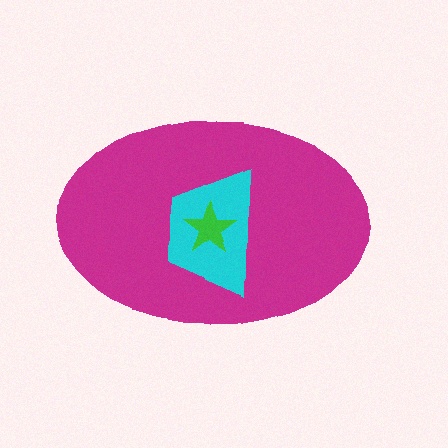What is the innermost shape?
The green star.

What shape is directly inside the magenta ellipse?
The cyan trapezoid.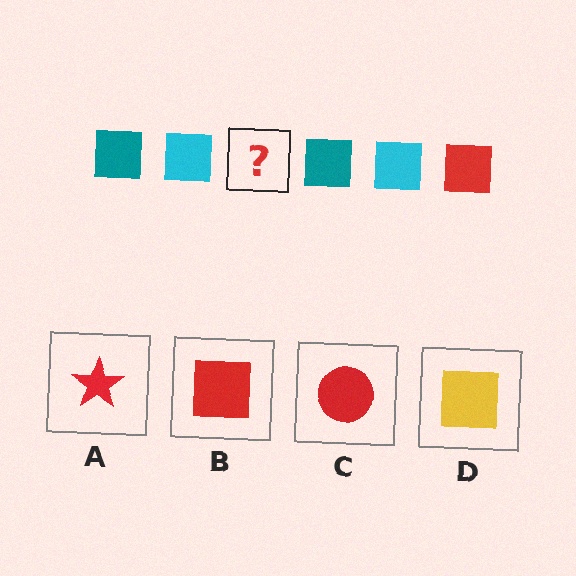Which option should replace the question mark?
Option B.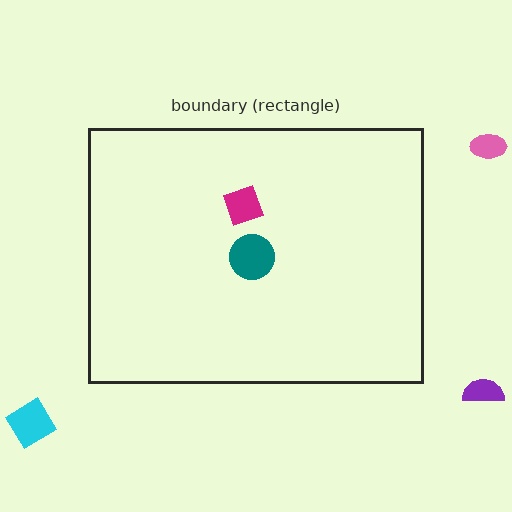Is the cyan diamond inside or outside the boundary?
Outside.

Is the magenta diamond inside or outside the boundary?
Inside.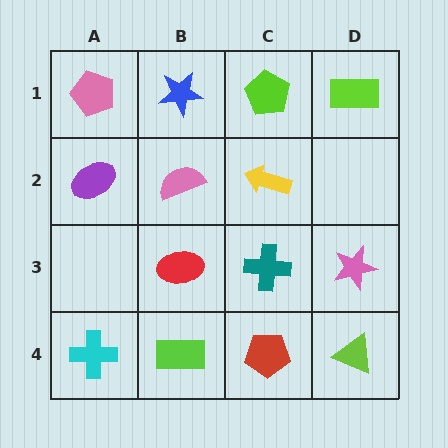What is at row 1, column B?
A blue star.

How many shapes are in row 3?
3 shapes.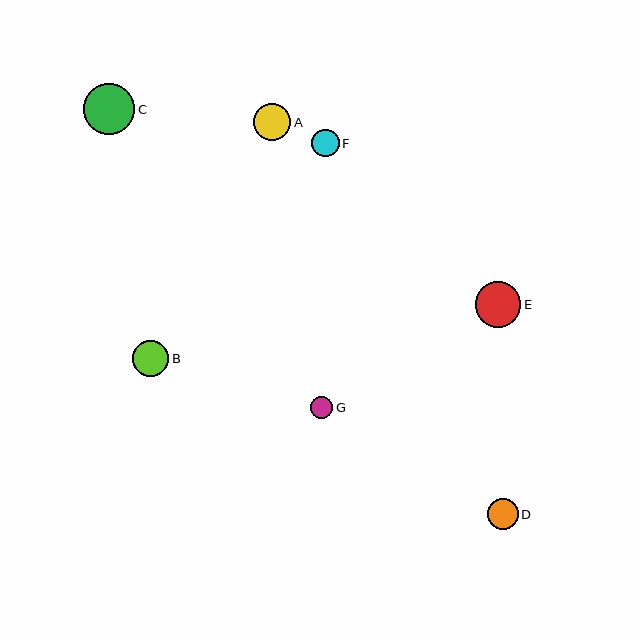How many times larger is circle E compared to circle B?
Circle E is approximately 1.3 times the size of circle B.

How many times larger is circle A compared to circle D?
Circle A is approximately 1.2 times the size of circle D.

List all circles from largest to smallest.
From largest to smallest: C, E, A, B, D, F, G.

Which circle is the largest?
Circle C is the largest with a size of approximately 52 pixels.